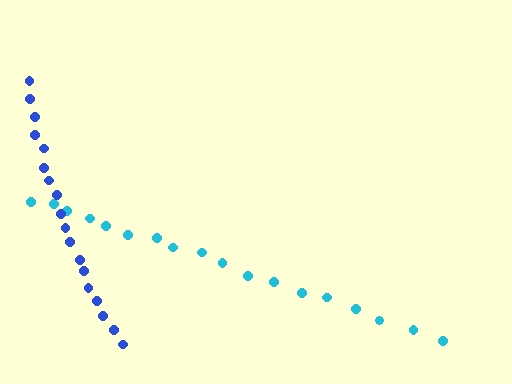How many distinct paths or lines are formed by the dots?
There are 2 distinct paths.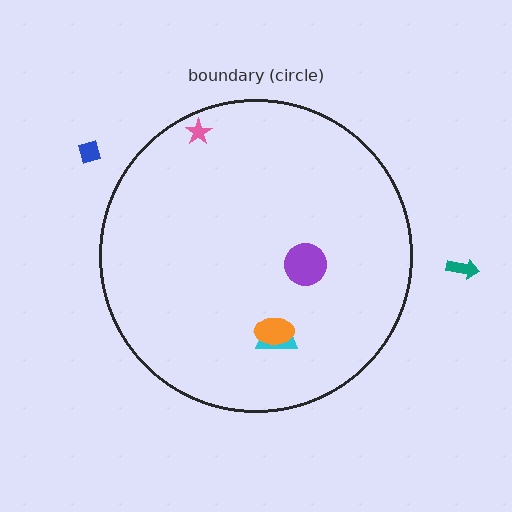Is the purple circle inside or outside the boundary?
Inside.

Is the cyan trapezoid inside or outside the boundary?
Inside.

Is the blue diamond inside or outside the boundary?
Outside.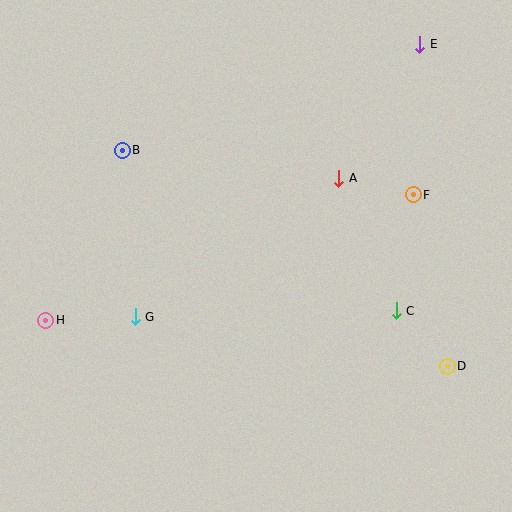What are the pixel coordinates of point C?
Point C is at (396, 311).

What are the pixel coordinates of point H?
Point H is at (46, 320).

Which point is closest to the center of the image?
Point A at (339, 178) is closest to the center.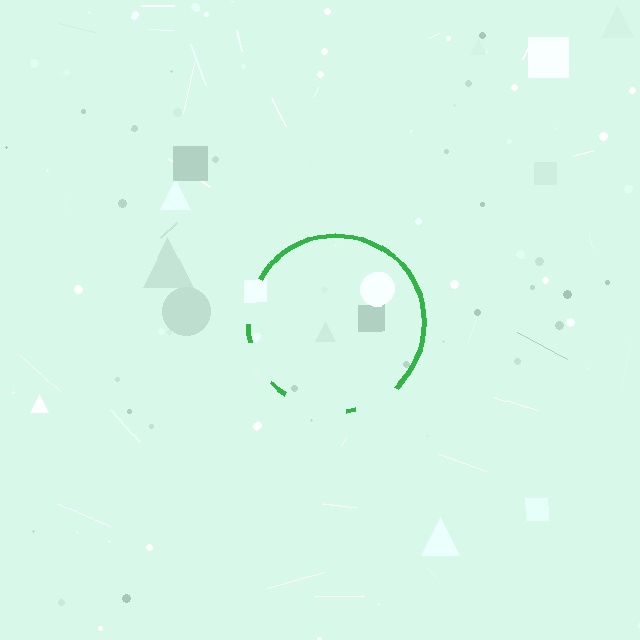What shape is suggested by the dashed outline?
The dashed outline suggests a circle.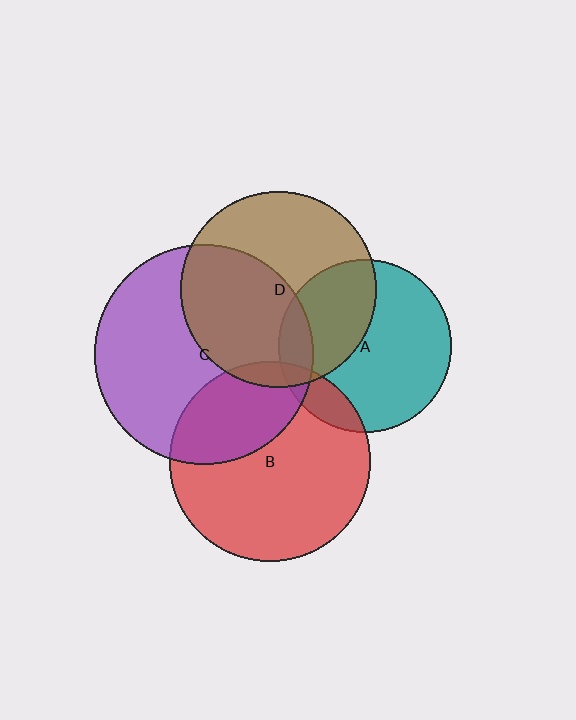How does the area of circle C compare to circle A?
Approximately 1.6 times.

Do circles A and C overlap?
Yes.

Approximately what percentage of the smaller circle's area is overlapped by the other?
Approximately 10%.